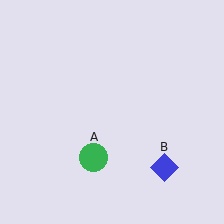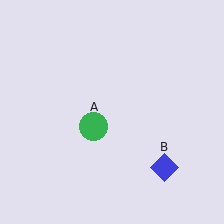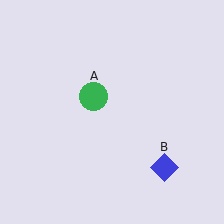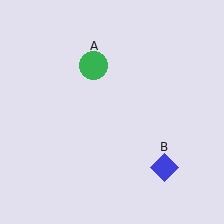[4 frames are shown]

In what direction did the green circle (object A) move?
The green circle (object A) moved up.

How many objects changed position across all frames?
1 object changed position: green circle (object A).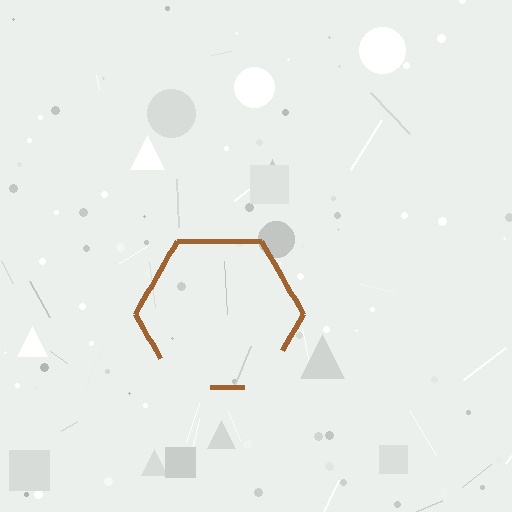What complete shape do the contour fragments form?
The contour fragments form a hexagon.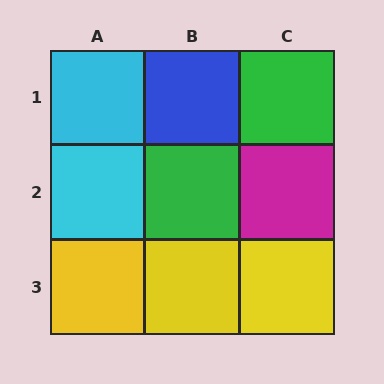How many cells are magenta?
1 cell is magenta.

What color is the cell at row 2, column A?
Cyan.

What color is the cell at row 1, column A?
Cyan.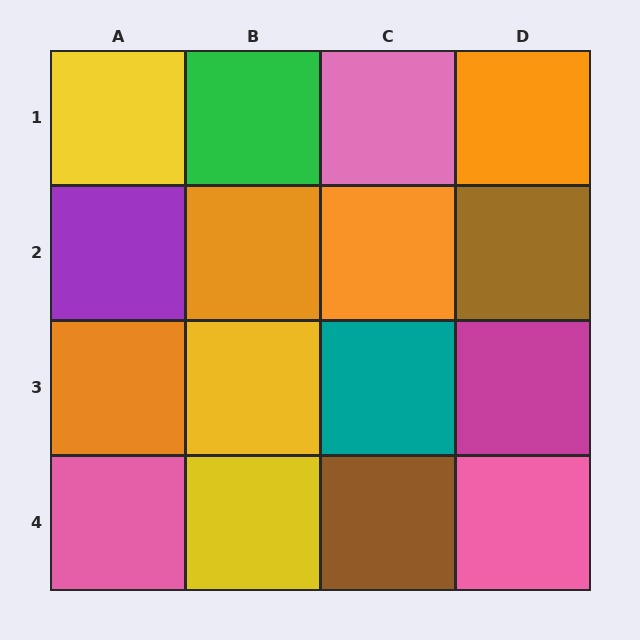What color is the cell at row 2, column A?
Purple.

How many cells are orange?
4 cells are orange.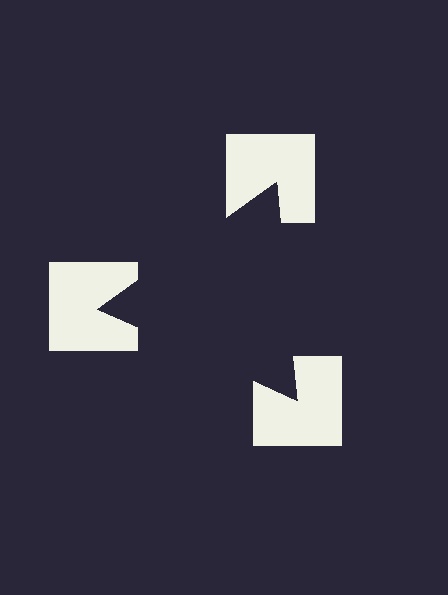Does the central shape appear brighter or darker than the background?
It typically appears slightly darker than the background, even though no actual brightness change is drawn.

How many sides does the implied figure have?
3 sides.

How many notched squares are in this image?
There are 3 — one at each vertex of the illusory triangle.